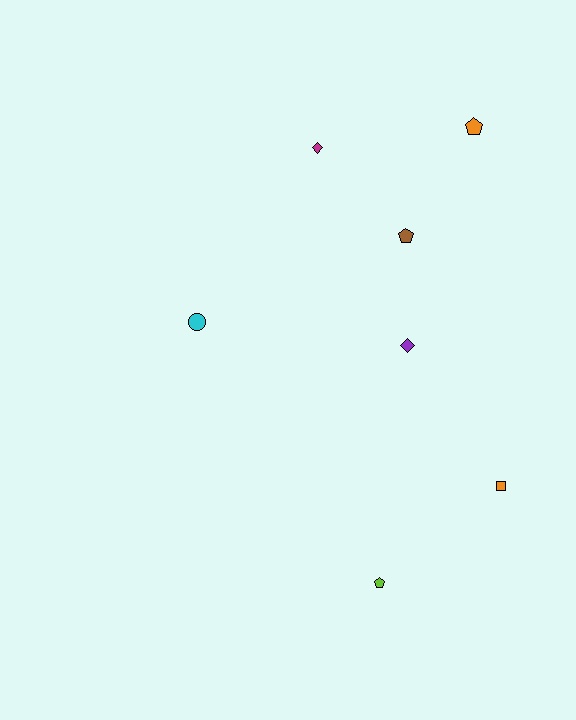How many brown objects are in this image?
There is 1 brown object.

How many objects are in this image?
There are 7 objects.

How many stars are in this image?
There are no stars.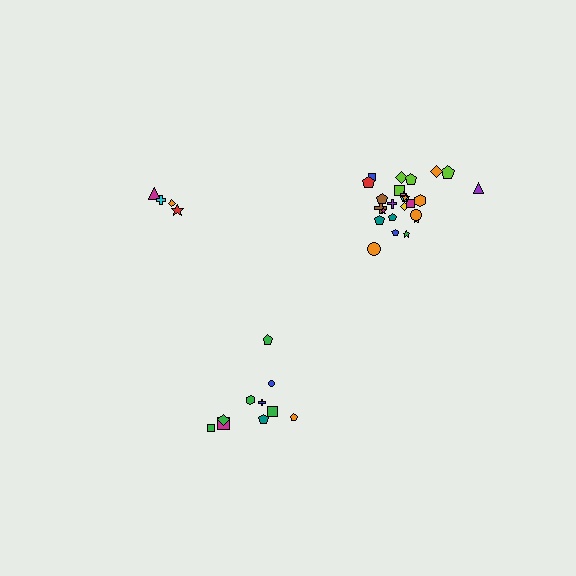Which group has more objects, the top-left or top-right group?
The top-right group.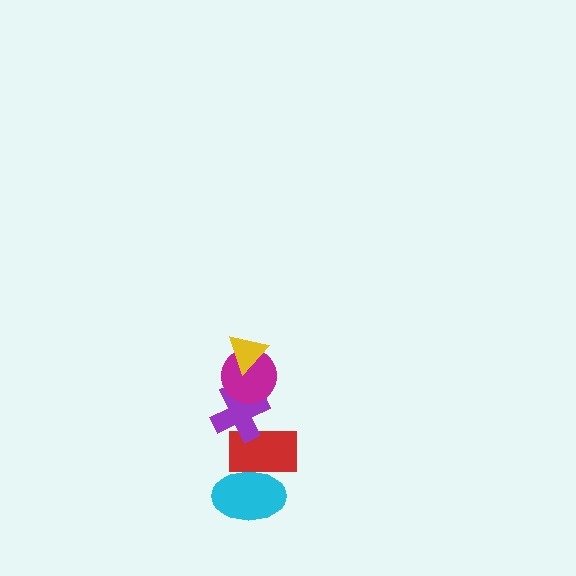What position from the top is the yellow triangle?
The yellow triangle is 1st from the top.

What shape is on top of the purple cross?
The magenta circle is on top of the purple cross.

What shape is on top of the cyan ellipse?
The red rectangle is on top of the cyan ellipse.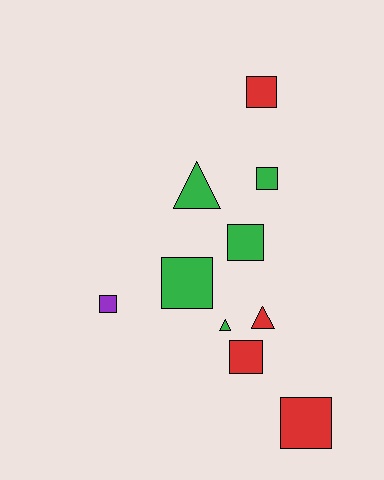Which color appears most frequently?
Green, with 5 objects.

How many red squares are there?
There are 3 red squares.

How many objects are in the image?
There are 10 objects.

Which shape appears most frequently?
Square, with 7 objects.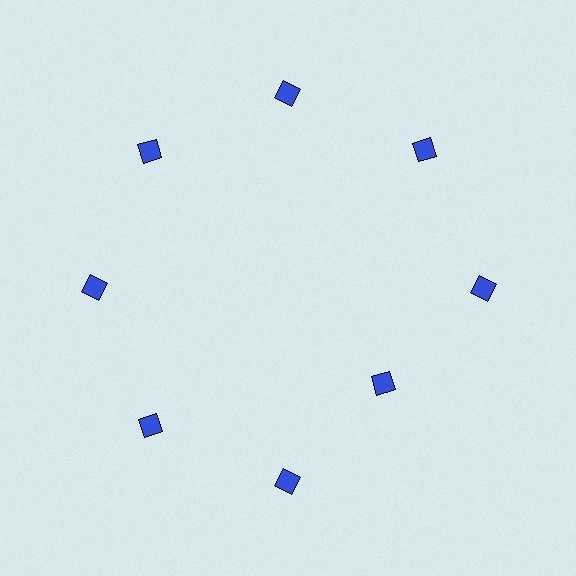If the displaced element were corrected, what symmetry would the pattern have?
It would have 8-fold rotational symmetry — the pattern would map onto itself every 45 degrees.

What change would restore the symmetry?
The symmetry would be restored by moving it outward, back onto the ring so that all 8 diamonds sit at equal angles and equal distance from the center.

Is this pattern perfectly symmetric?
No. The 8 blue diamonds are arranged in a ring, but one element near the 4 o'clock position is pulled inward toward the center, breaking the 8-fold rotational symmetry.